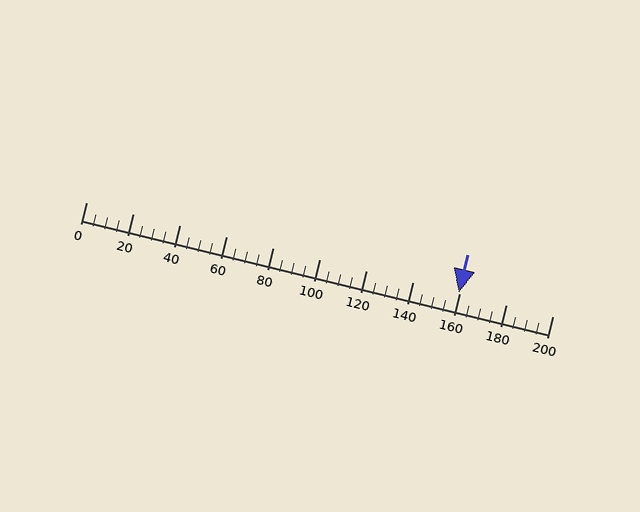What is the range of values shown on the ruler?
The ruler shows values from 0 to 200.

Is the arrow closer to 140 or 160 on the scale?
The arrow is closer to 160.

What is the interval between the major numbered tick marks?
The major tick marks are spaced 20 units apart.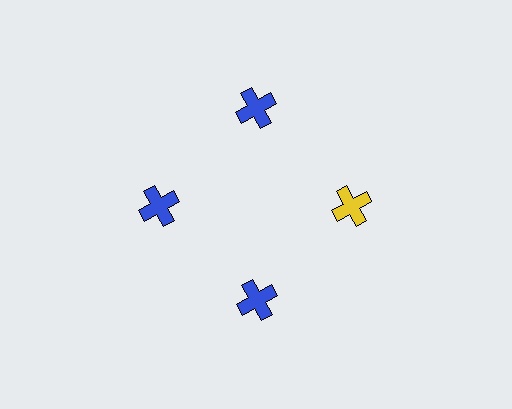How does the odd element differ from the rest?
It has a different color: yellow instead of blue.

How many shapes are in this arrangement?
There are 4 shapes arranged in a ring pattern.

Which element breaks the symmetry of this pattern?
The yellow cross at roughly the 3 o'clock position breaks the symmetry. All other shapes are blue crosses.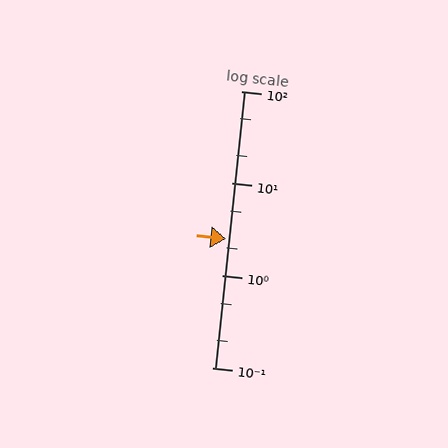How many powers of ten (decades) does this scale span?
The scale spans 3 decades, from 0.1 to 100.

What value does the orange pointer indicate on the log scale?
The pointer indicates approximately 2.5.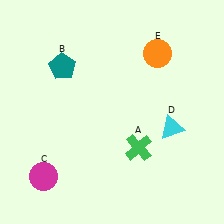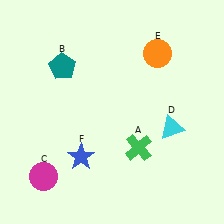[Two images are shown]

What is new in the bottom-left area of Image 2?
A blue star (F) was added in the bottom-left area of Image 2.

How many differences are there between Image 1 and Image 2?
There is 1 difference between the two images.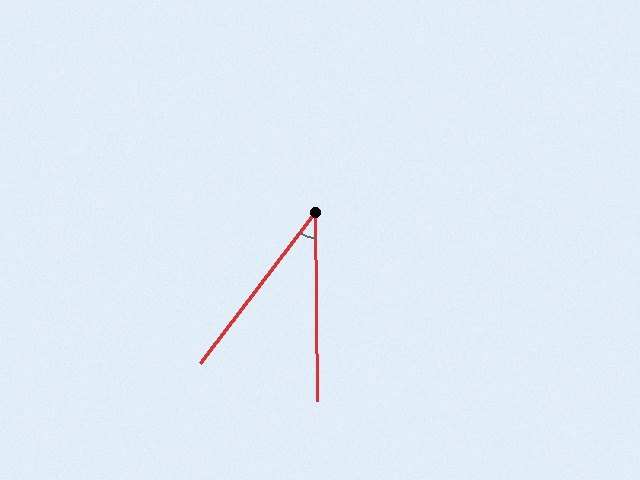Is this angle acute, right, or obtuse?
It is acute.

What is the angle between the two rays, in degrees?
Approximately 38 degrees.